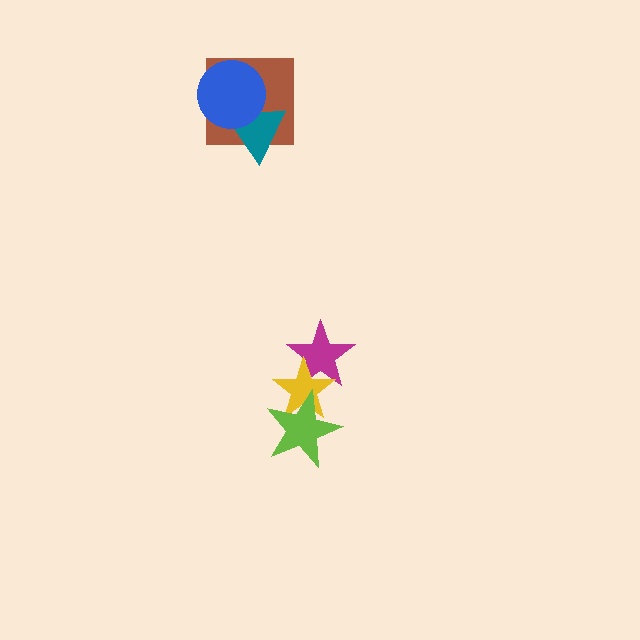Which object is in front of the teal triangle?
The blue circle is in front of the teal triangle.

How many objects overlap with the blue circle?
2 objects overlap with the blue circle.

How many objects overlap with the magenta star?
1 object overlaps with the magenta star.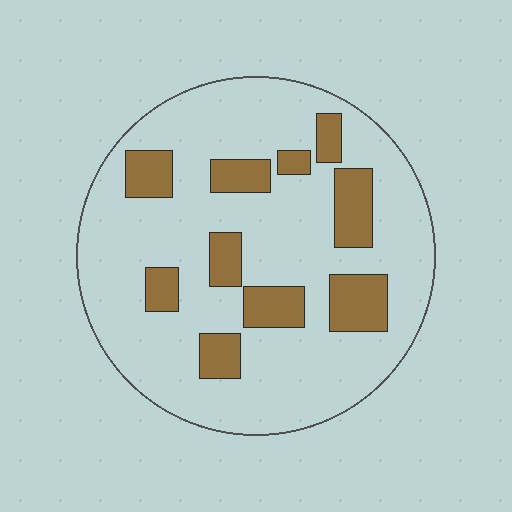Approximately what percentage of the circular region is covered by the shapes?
Approximately 20%.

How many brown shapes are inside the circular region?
10.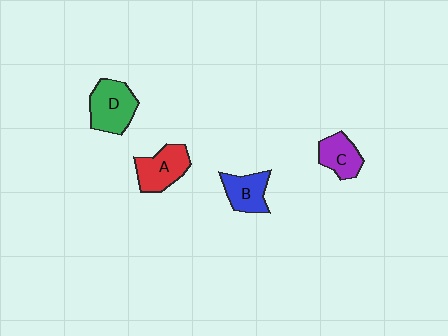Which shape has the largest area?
Shape D (green).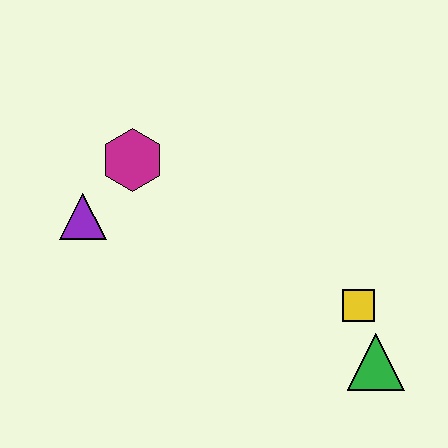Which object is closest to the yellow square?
The green triangle is closest to the yellow square.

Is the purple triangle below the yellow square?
No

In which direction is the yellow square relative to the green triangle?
The yellow square is above the green triangle.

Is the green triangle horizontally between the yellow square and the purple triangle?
No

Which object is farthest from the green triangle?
The purple triangle is farthest from the green triangle.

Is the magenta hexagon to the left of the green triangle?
Yes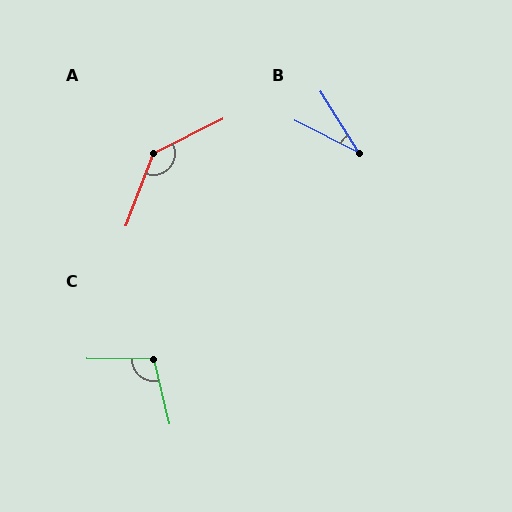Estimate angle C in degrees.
Approximately 105 degrees.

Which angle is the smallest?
B, at approximately 31 degrees.